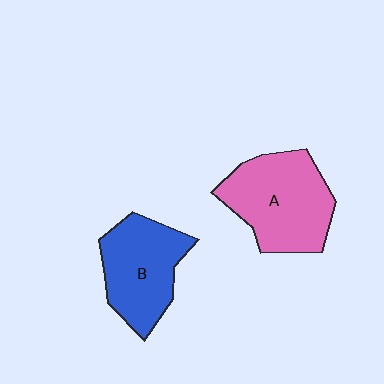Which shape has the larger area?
Shape A (pink).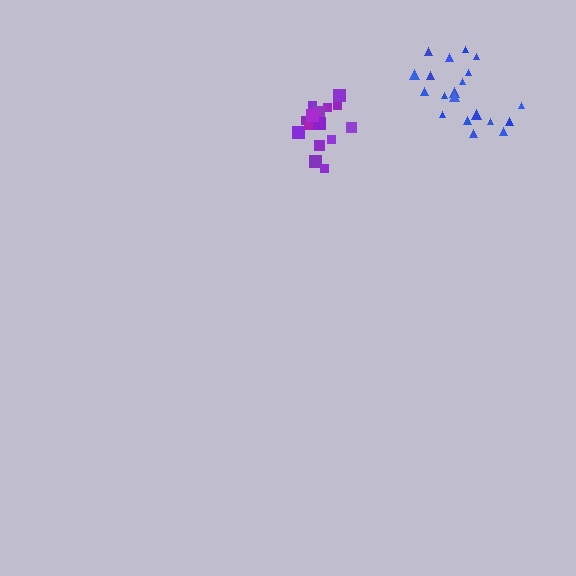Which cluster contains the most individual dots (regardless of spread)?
Blue (20).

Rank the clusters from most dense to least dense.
blue, purple.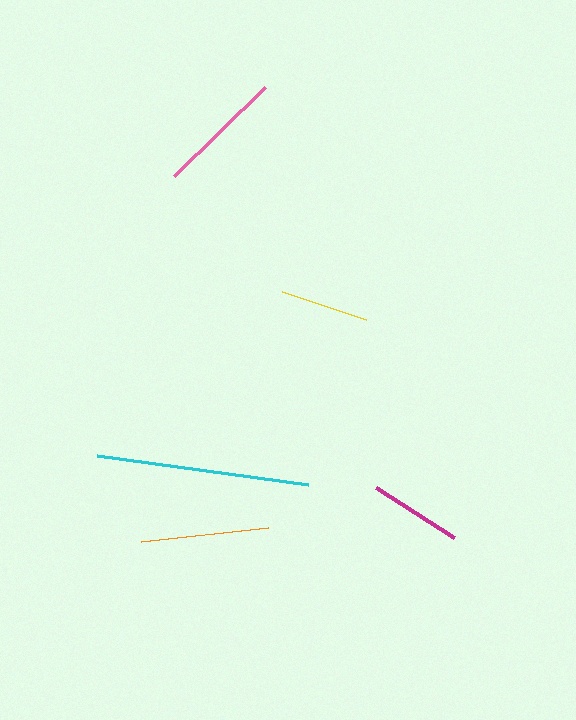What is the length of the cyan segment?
The cyan segment is approximately 214 pixels long.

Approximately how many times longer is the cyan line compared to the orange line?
The cyan line is approximately 1.7 times the length of the orange line.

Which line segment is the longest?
The cyan line is the longest at approximately 214 pixels.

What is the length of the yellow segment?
The yellow segment is approximately 88 pixels long.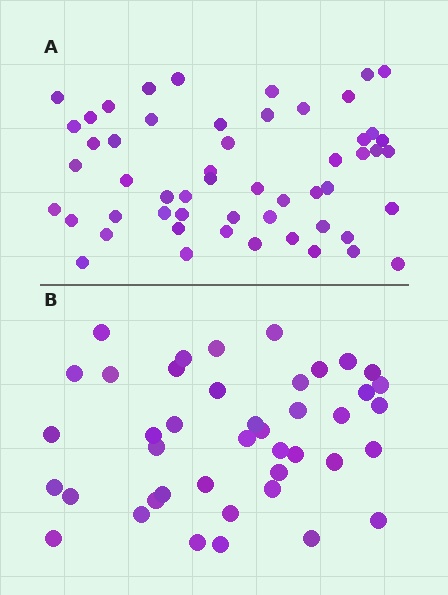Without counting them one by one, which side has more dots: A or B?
Region A (the top region) has more dots.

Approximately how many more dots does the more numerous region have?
Region A has roughly 12 or so more dots than region B.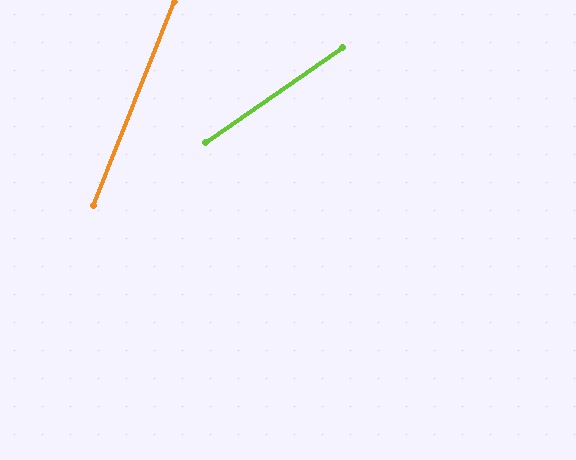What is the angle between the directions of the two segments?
Approximately 34 degrees.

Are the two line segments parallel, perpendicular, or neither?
Neither parallel nor perpendicular — they differ by about 34°.